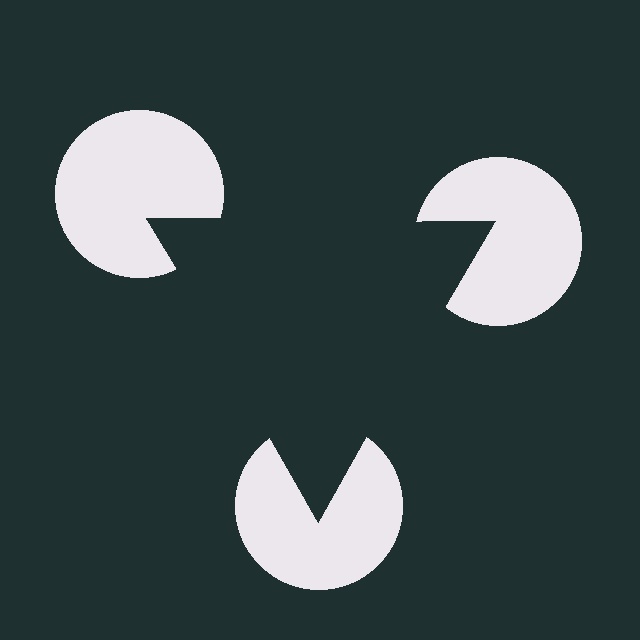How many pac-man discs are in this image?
There are 3 — one at each vertex of the illusory triangle.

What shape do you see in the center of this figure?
An illusory triangle — its edges are inferred from the aligned wedge cuts in the pac-man discs, not physically drawn.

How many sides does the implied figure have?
3 sides.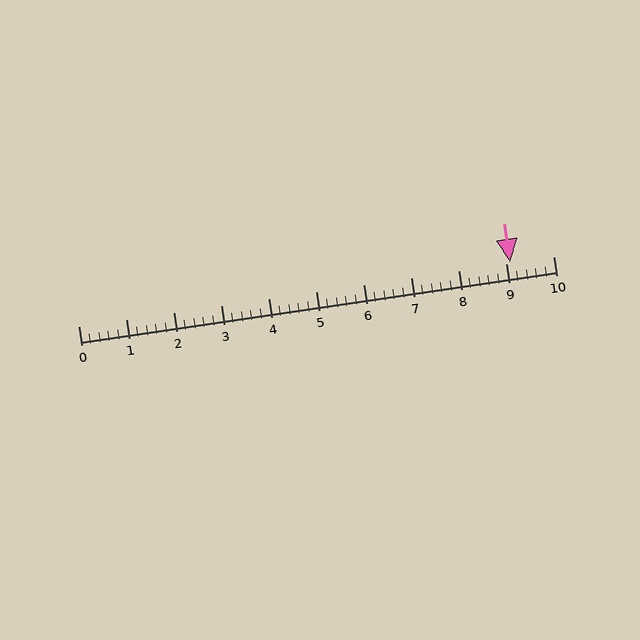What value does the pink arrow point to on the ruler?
The pink arrow points to approximately 9.1.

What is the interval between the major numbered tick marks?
The major tick marks are spaced 1 units apart.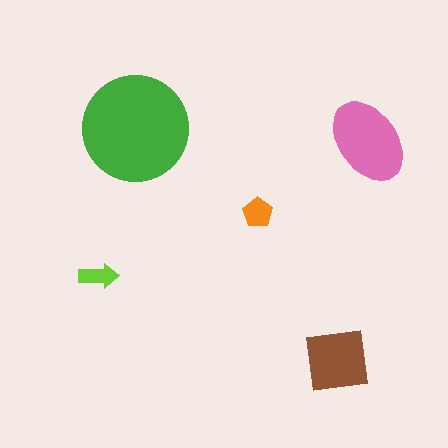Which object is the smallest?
The lime arrow.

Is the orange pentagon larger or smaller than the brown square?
Smaller.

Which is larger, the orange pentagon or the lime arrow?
The orange pentagon.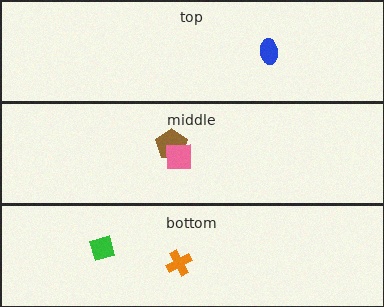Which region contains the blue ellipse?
The top region.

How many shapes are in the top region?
1.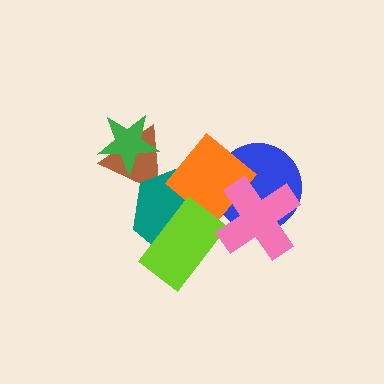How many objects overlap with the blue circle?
2 objects overlap with the blue circle.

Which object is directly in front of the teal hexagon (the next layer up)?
The orange diamond is directly in front of the teal hexagon.